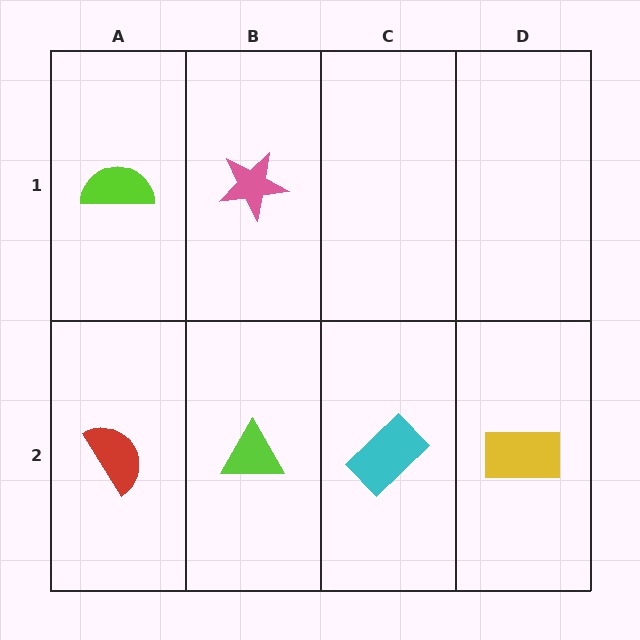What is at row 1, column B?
A pink star.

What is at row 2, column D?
A yellow rectangle.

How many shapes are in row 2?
4 shapes.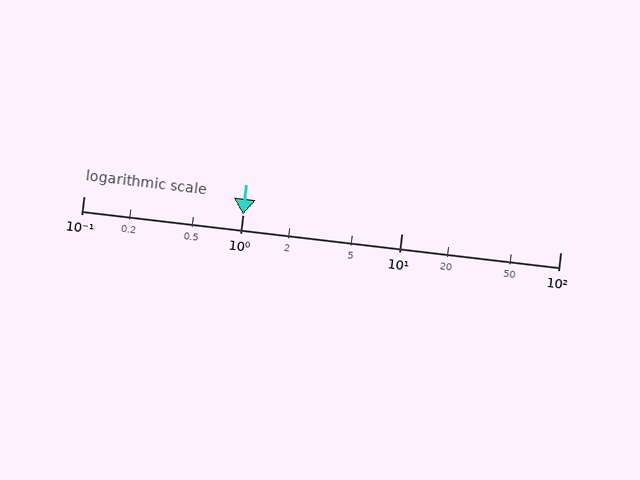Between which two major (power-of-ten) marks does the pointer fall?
The pointer is between 1 and 10.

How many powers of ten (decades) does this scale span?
The scale spans 3 decades, from 0.1 to 100.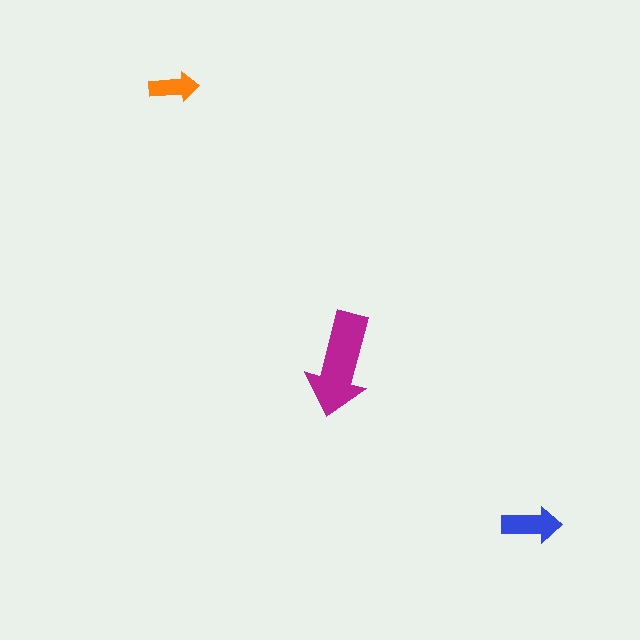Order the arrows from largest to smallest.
the magenta one, the blue one, the orange one.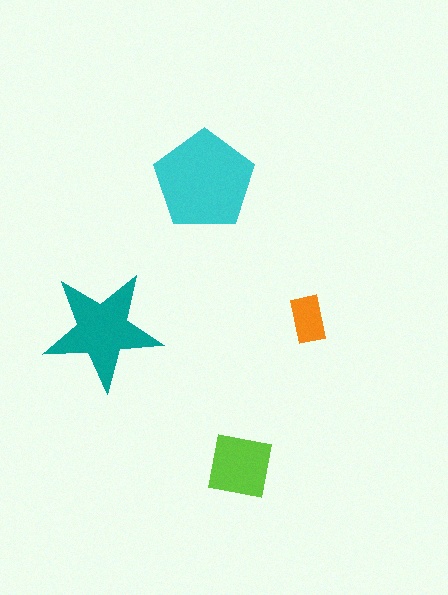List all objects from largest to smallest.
The cyan pentagon, the teal star, the lime square, the orange rectangle.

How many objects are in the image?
There are 4 objects in the image.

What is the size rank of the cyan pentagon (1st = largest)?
1st.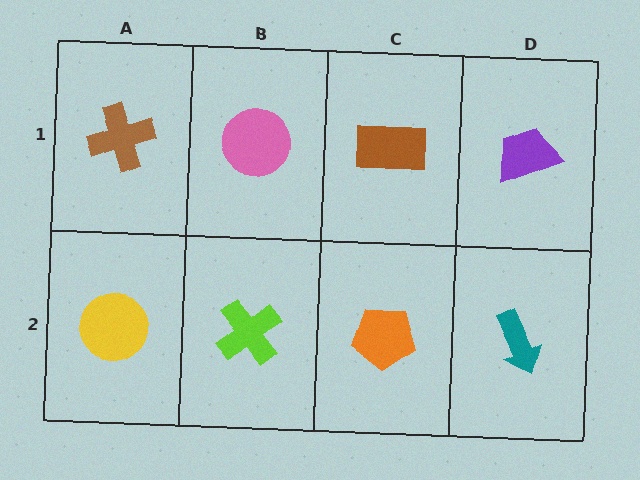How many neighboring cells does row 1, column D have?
2.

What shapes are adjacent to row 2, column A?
A brown cross (row 1, column A), a lime cross (row 2, column B).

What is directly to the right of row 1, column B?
A brown rectangle.